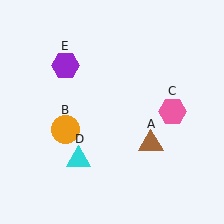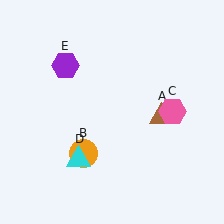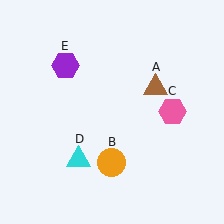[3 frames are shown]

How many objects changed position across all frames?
2 objects changed position: brown triangle (object A), orange circle (object B).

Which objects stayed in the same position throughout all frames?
Pink hexagon (object C) and cyan triangle (object D) and purple hexagon (object E) remained stationary.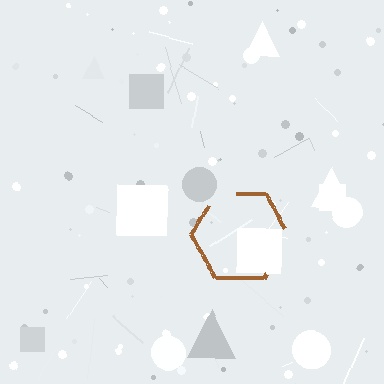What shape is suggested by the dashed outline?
The dashed outline suggests a hexagon.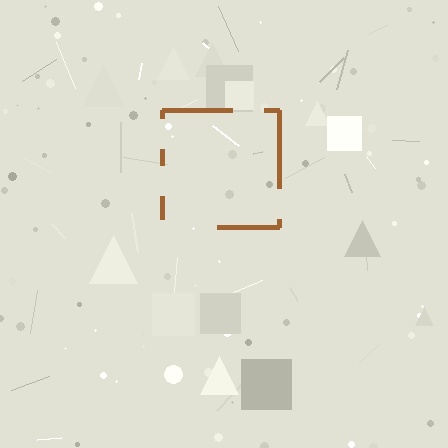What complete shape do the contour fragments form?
The contour fragments form a square.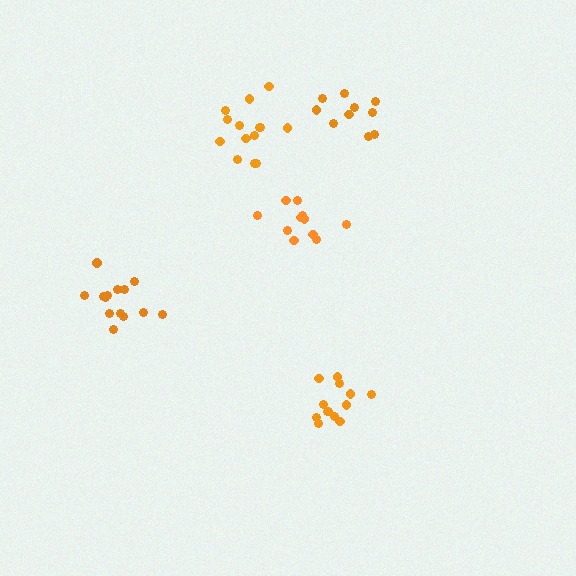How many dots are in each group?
Group 1: 13 dots, Group 2: 14 dots, Group 3: 11 dots, Group 4: 14 dots, Group 5: 10 dots (62 total).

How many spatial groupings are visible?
There are 5 spatial groupings.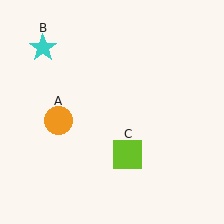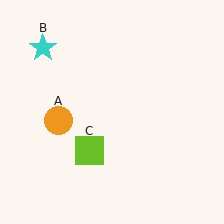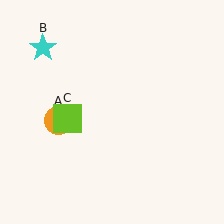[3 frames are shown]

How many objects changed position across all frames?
1 object changed position: lime square (object C).